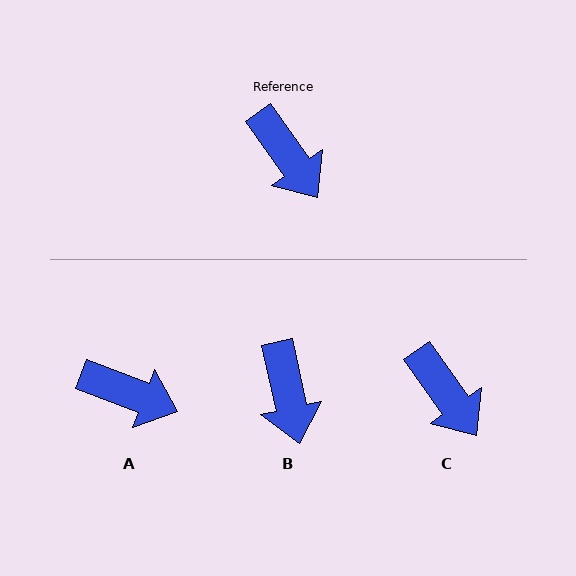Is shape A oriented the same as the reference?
No, it is off by about 34 degrees.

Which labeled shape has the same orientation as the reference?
C.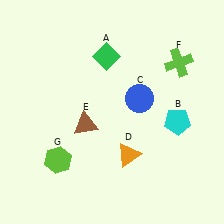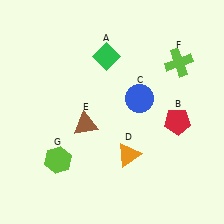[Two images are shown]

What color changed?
The pentagon (B) changed from cyan in Image 1 to red in Image 2.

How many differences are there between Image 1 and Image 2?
There is 1 difference between the two images.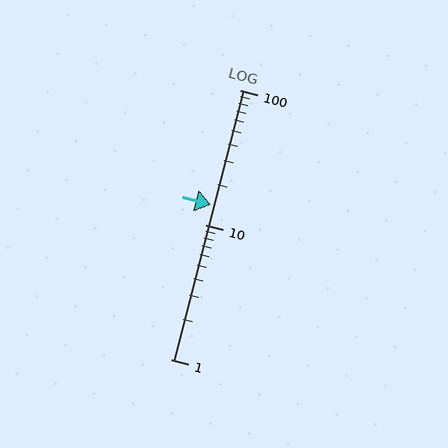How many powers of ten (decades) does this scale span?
The scale spans 2 decades, from 1 to 100.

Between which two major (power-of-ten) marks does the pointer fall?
The pointer is between 10 and 100.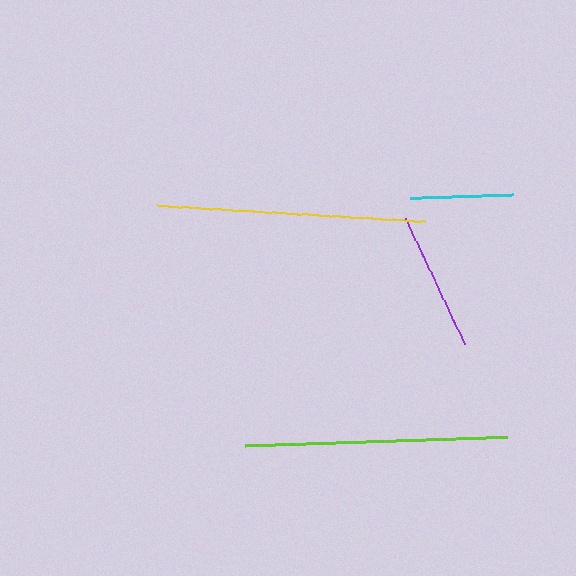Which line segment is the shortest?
The cyan line is the shortest at approximately 104 pixels.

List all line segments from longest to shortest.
From longest to shortest: yellow, lime, purple, cyan.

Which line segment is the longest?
The yellow line is the longest at approximately 268 pixels.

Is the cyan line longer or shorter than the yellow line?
The yellow line is longer than the cyan line.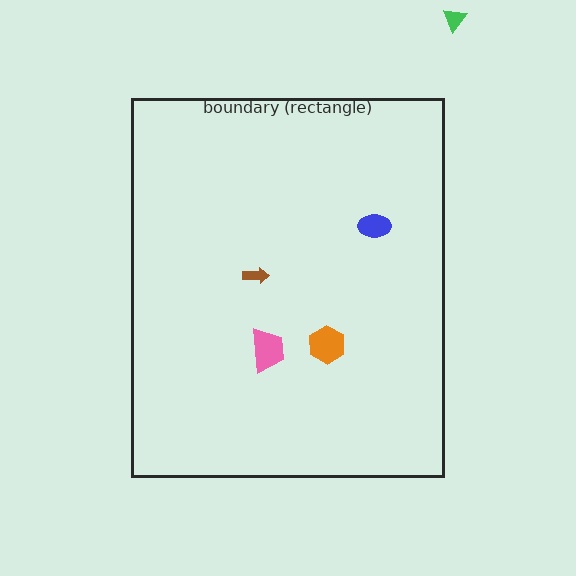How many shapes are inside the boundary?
4 inside, 1 outside.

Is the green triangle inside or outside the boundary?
Outside.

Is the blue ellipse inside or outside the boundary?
Inside.